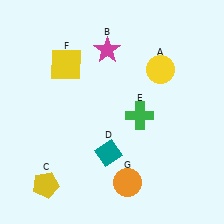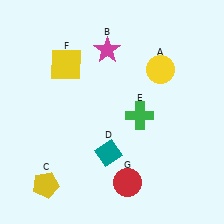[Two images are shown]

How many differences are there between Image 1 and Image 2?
There is 1 difference between the two images.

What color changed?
The circle (G) changed from orange in Image 1 to red in Image 2.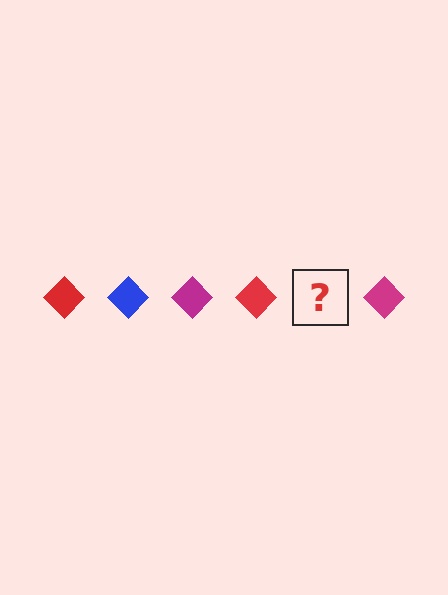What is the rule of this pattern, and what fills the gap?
The rule is that the pattern cycles through red, blue, magenta diamonds. The gap should be filled with a blue diamond.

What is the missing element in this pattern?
The missing element is a blue diamond.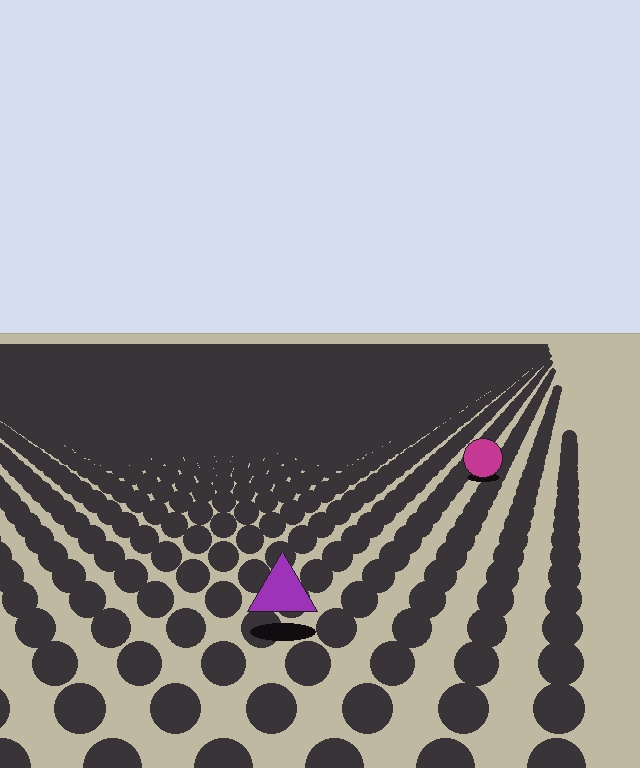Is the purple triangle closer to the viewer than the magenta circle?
Yes. The purple triangle is closer — you can tell from the texture gradient: the ground texture is coarser near it.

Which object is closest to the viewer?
The purple triangle is closest. The texture marks near it are larger and more spread out.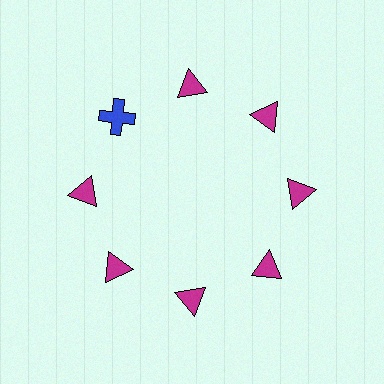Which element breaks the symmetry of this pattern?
The blue cross at roughly the 10 o'clock position breaks the symmetry. All other shapes are magenta triangles.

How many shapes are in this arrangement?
There are 8 shapes arranged in a ring pattern.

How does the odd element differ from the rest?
It differs in both color (blue instead of magenta) and shape (cross instead of triangle).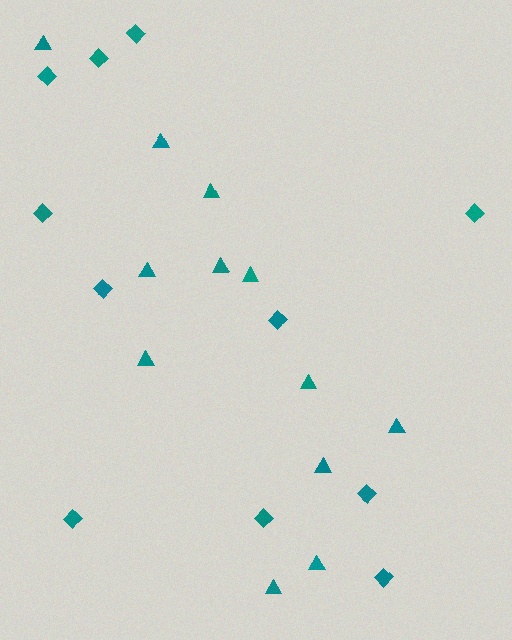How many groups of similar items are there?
There are 2 groups: one group of diamonds (11) and one group of triangles (12).